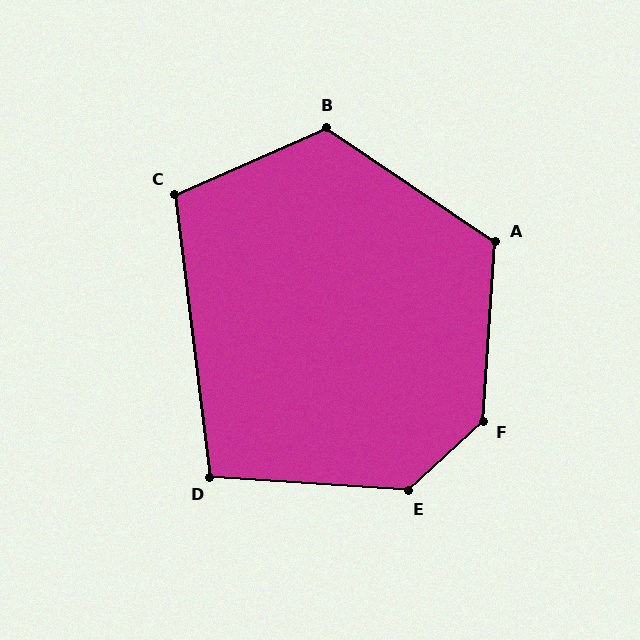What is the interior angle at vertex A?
Approximately 120 degrees (obtuse).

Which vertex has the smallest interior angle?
D, at approximately 101 degrees.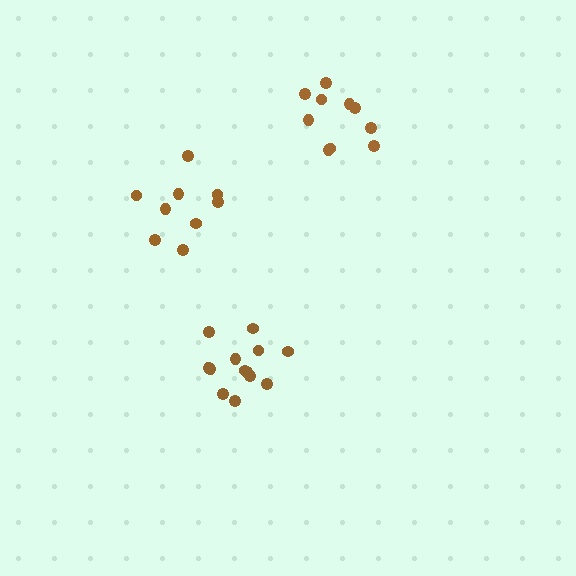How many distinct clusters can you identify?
There are 3 distinct clusters.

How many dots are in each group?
Group 1: 10 dots, Group 2: 13 dots, Group 3: 9 dots (32 total).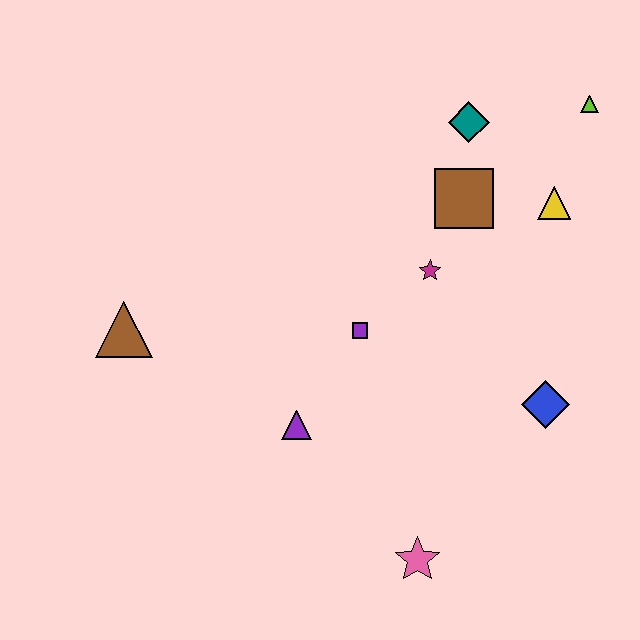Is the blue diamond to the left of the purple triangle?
No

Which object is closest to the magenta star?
The brown square is closest to the magenta star.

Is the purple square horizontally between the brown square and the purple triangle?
Yes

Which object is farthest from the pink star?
The lime triangle is farthest from the pink star.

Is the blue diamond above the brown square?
No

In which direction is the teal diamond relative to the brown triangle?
The teal diamond is to the right of the brown triangle.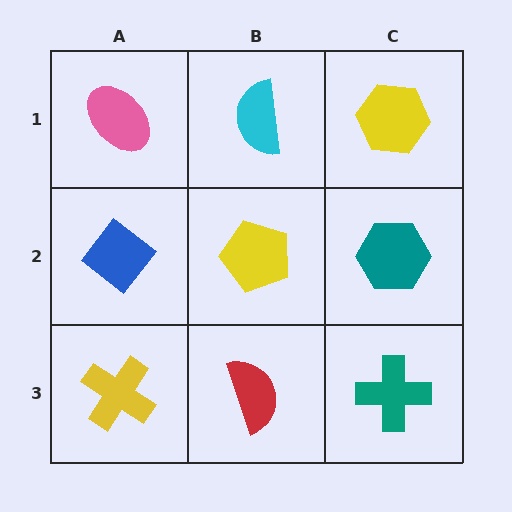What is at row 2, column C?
A teal hexagon.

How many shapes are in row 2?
3 shapes.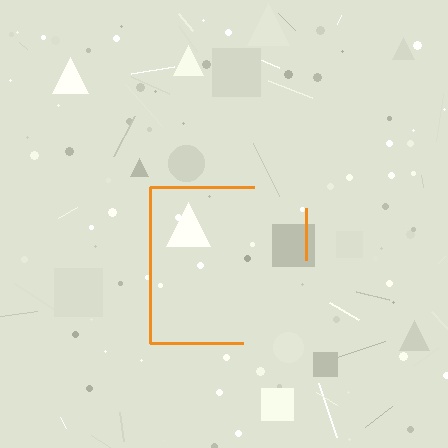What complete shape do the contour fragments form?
The contour fragments form a square.